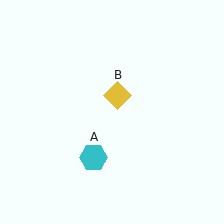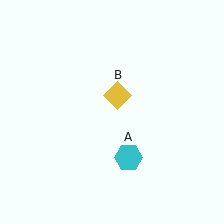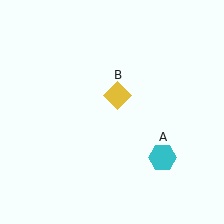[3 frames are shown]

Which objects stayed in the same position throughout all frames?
Yellow diamond (object B) remained stationary.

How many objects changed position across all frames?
1 object changed position: cyan hexagon (object A).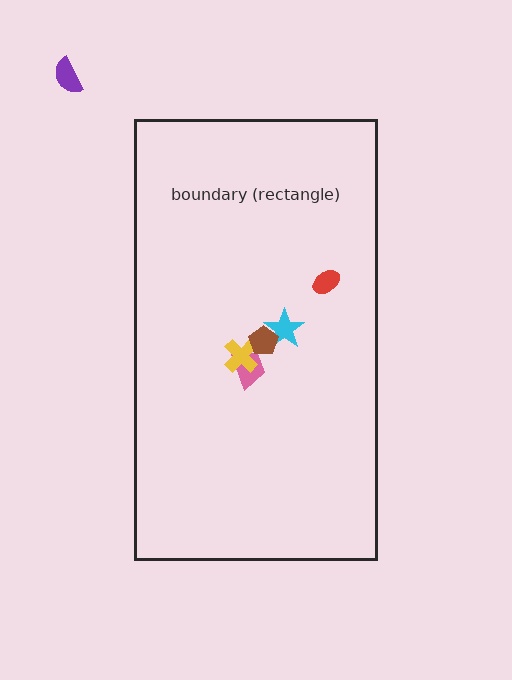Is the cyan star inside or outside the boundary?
Inside.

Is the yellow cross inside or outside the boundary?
Inside.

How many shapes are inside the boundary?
5 inside, 1 outside.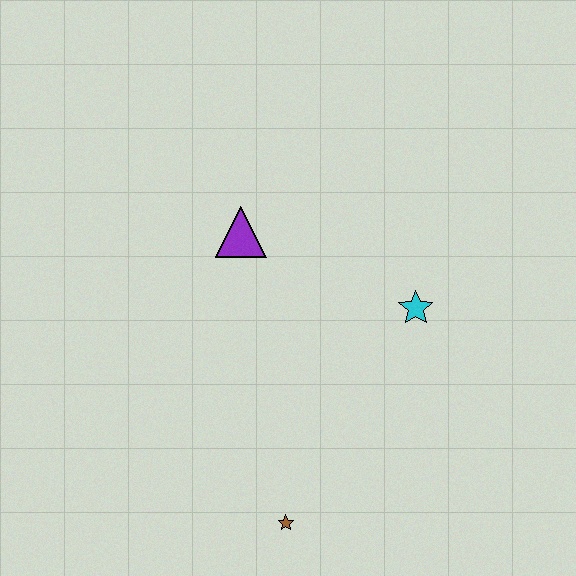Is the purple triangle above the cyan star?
Yes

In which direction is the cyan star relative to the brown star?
The cyan star is above the brown star.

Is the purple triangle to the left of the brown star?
Yes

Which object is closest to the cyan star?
The purple triangle is closest to the cyan star.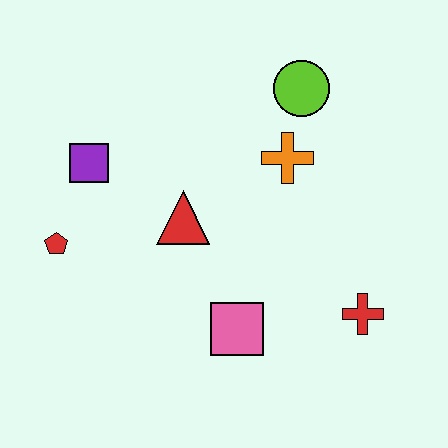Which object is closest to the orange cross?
The lime circle is closest to the orange cross.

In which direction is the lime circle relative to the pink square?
The lime circle is above the pink square.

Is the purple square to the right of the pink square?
No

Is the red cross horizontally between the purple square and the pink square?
No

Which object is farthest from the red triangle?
The red cross is farthest from the red triangle.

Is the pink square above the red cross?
No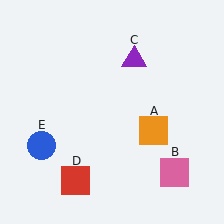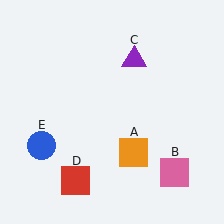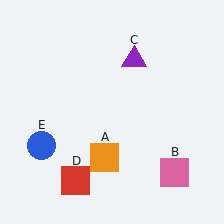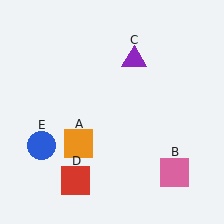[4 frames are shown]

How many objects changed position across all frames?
1 object changed position: orange square (object A).